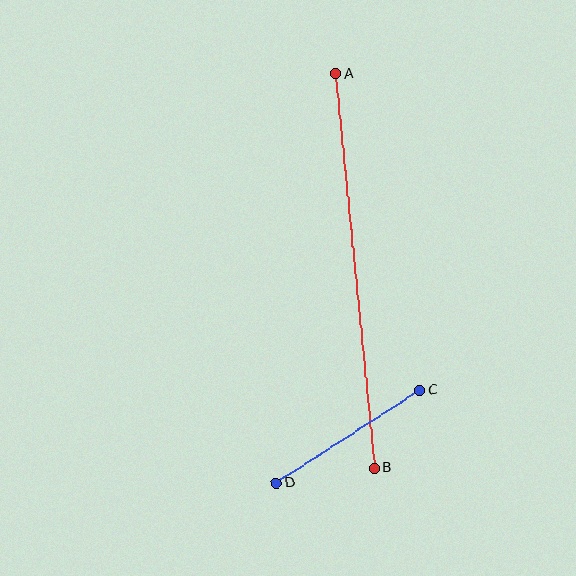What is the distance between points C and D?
The distance is approximately 171 pixels.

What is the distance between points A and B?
The distance is approximately 396 pixels.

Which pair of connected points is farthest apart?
Points A and B are farthest apart.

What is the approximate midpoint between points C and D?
The midpoint is at approximately (348, 437) pixels.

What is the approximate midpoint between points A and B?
The midpoint is at approximately (355, 271) pixels.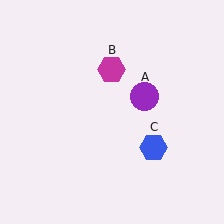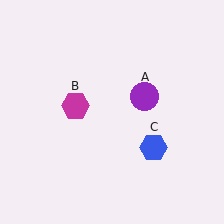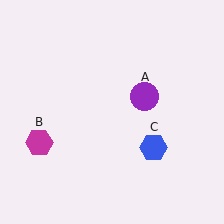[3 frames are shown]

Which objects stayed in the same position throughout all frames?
Purple circle (object A) and blue hexagon (object C) remained stationary.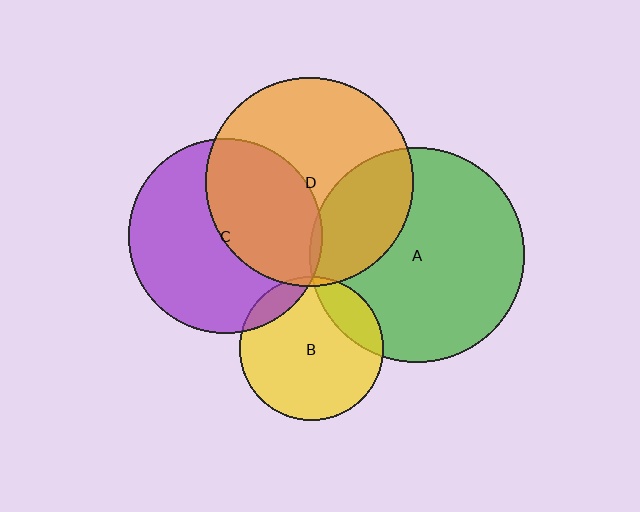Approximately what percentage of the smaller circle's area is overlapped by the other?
Approximately 20%.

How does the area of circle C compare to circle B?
Approximately 1.8 times.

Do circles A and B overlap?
Yes.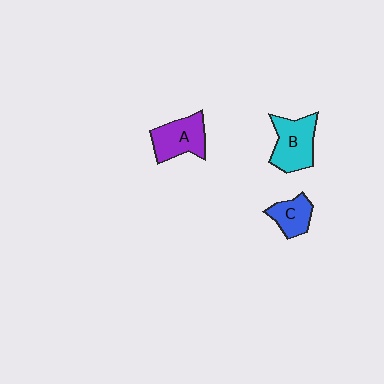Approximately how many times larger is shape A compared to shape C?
Approximately 1.4 times.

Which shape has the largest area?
Shape B (cyan).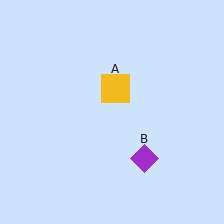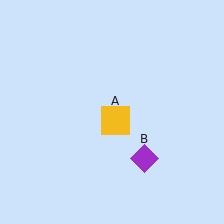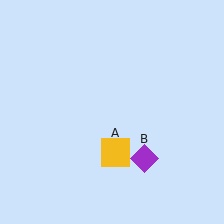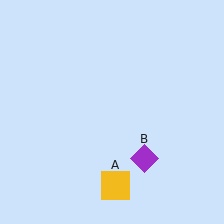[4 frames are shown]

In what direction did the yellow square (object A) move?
The yellow square (object A) moved down.